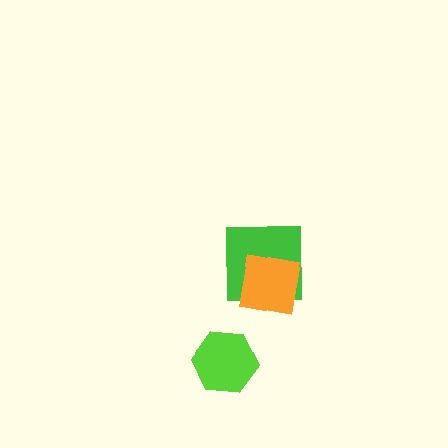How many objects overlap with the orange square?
1 object overlaps with the orange square.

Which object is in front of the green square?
The orange square is in front of the green square.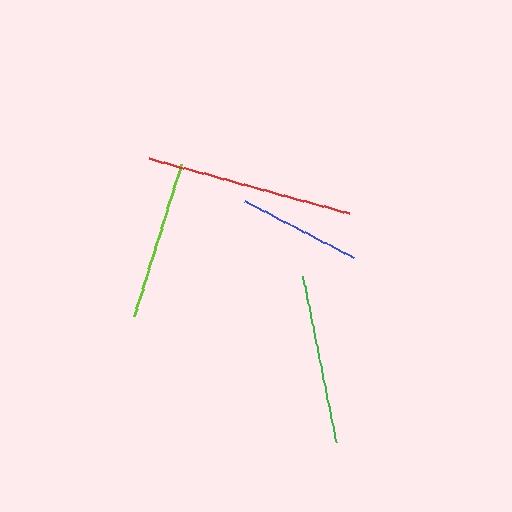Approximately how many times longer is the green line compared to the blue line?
The green line is approximately 1.4 times the length of the blue line.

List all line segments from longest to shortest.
From longest to shortest: red, green, lime, blue.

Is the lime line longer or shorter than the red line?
The red line is longer than the lime line.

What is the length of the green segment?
The green segment is approximately 170 pixels long.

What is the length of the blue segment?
The blue segment is approximately 122 pixels long.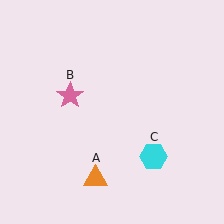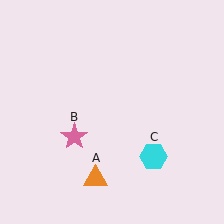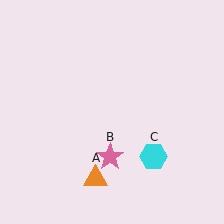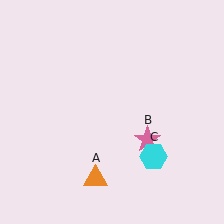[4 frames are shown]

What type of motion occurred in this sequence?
The pink star (object B) rotated counterclockwise around the center of the scene.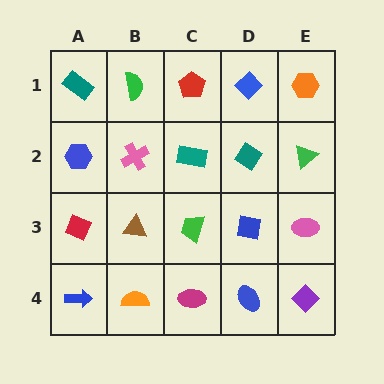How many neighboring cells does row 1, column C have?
3.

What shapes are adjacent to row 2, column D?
A blue diamond (row 1, column D), a blue square (row 3, column D), a teal rectangle (row 2, column C), a green triangle (row 2, column E).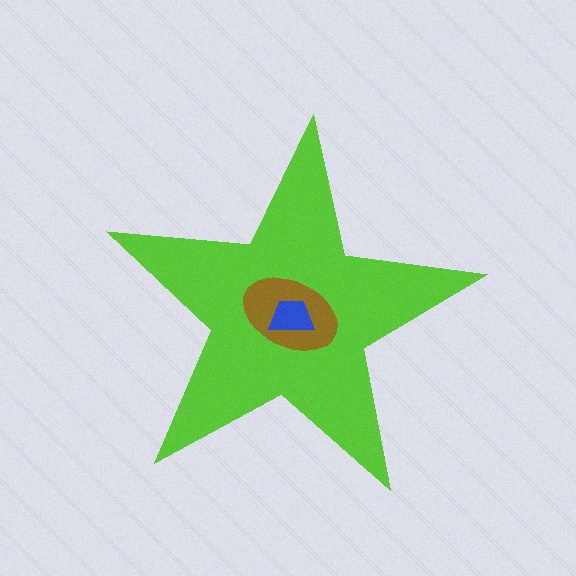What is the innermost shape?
The blue trapezoid.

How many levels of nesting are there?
3.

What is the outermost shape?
The lime star.